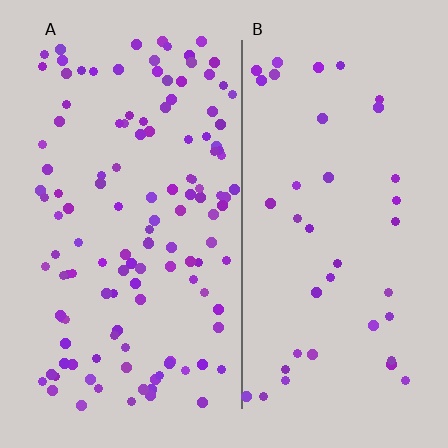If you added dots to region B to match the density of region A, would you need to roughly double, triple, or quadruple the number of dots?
Approximately triple.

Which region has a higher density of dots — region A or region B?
A (the left).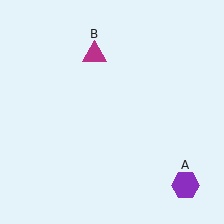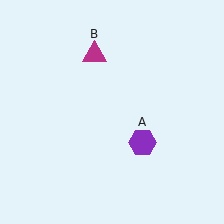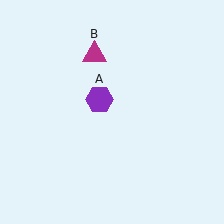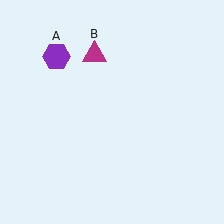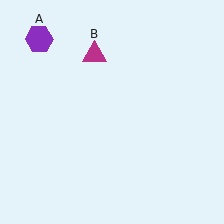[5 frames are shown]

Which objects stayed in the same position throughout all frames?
Magenta triangle (object B) remained stationary.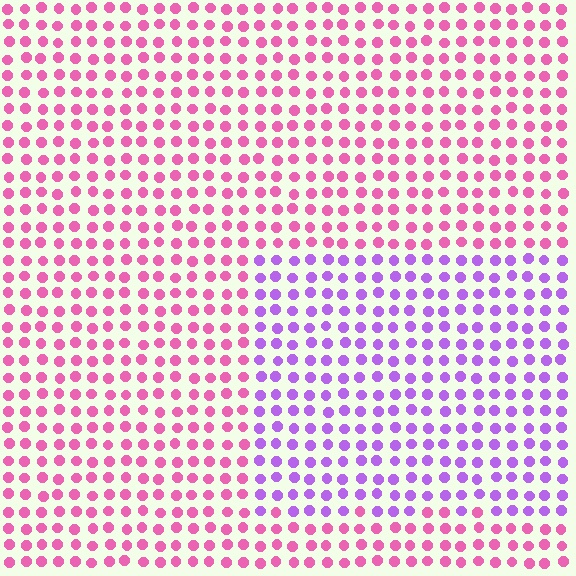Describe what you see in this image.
The image is filled with small pink elements in a uniform arrangement. A rectangle-shaped region is visible where the elements are tinted to a slightly different hue, forming a subtle color boundary.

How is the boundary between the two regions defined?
The boundary is defined purely by a slight shift in hue (about 48 degrees). Spacing, size, and orientation are identical on both sides.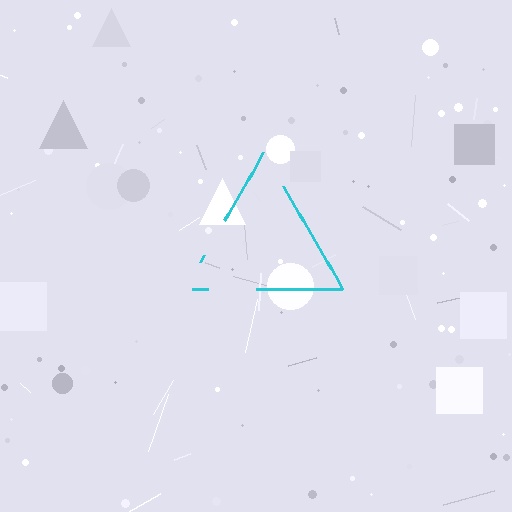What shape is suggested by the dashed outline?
The dashed outline suggests a triangle.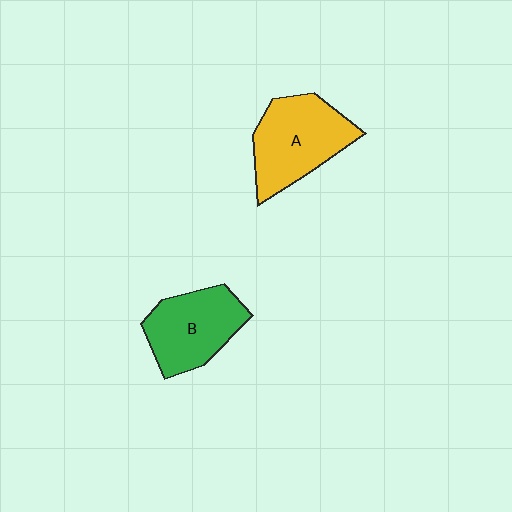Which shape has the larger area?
Shape A (yellow).